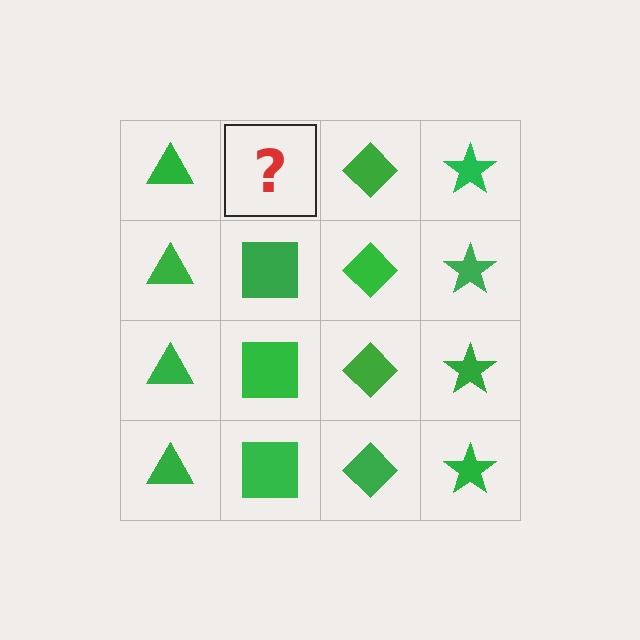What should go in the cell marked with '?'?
The missing cell should contain a green square.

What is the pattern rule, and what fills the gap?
The rule is that each column has a consistent shape. The gap should be filled with a green square.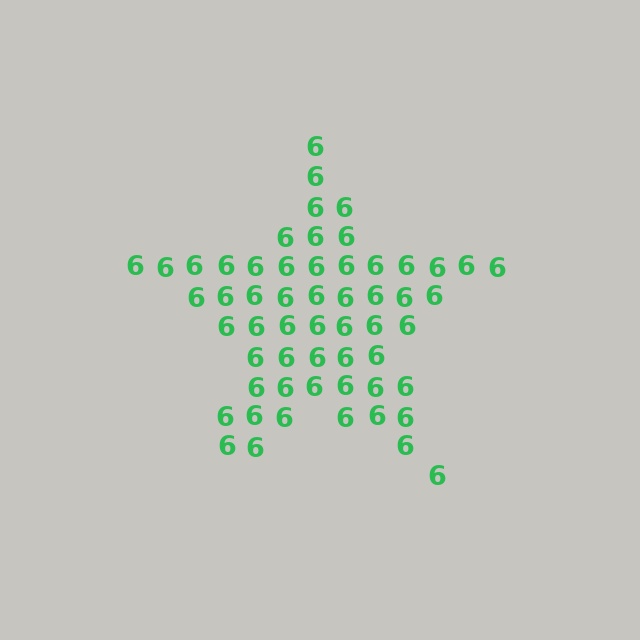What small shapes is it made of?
It is made of small digit 6's.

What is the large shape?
The large shape is a star.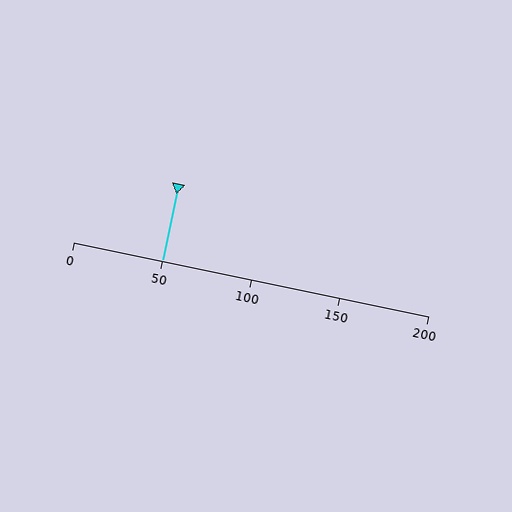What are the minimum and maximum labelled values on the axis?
The axis runs from 0 to 200.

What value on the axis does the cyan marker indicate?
The marker indicates approximately 50.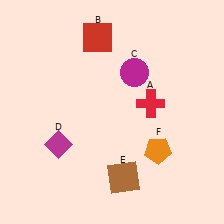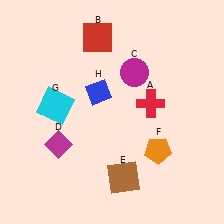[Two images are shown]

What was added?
A cyan square (G), a blue diamond (H) were added in Image 2.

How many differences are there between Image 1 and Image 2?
There are 2 differences between the two images.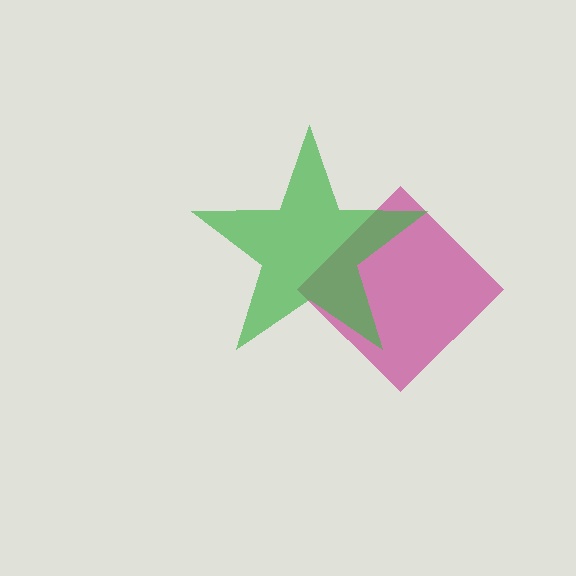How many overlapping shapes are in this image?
There are 2 overlapping shapes in the image.